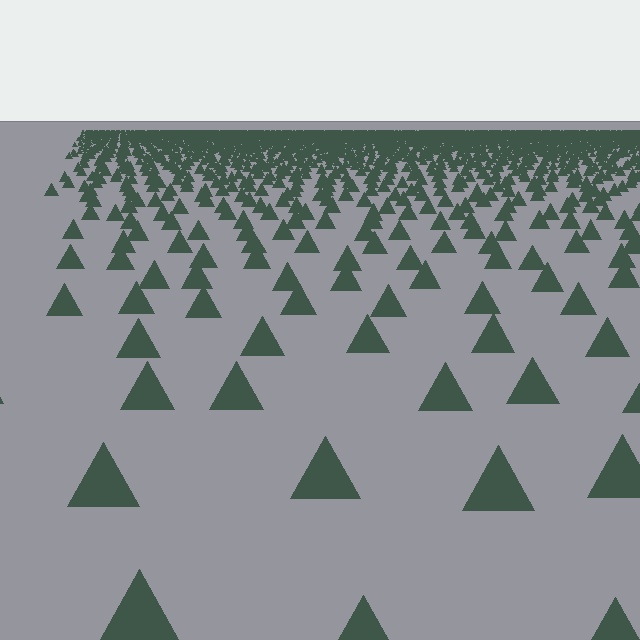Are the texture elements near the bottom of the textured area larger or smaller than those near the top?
Larger. Near the bottom, elements are closer to the viewer and appear at a bigger on-screen size.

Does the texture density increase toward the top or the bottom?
Density increases toward the top.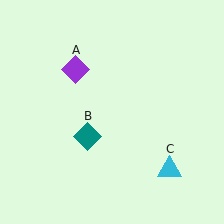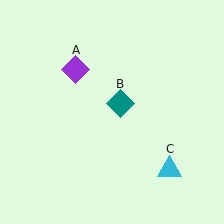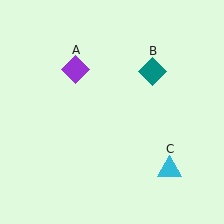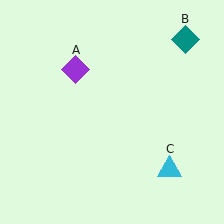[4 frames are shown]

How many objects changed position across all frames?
1 object changed position: teal diamond (object B).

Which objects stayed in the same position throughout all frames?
Purple diamond (object A) and cyan triangle (object C) remained stationary.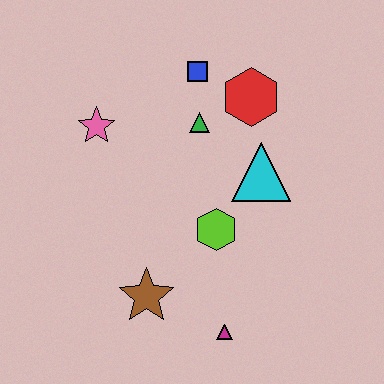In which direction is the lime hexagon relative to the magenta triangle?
The lime hexagon is above the magenta triangle.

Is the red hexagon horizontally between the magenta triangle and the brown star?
No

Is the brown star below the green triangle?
Yes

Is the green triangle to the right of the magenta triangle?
No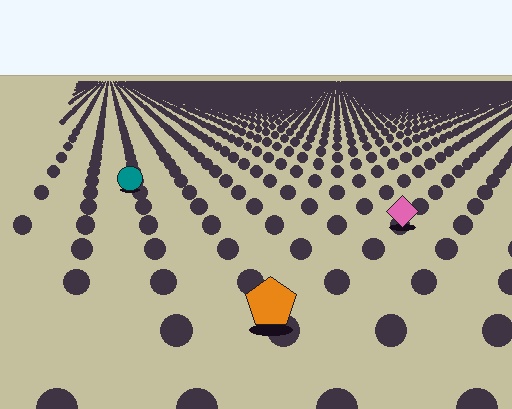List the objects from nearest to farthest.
From nearest to farthest: the orange pentagon, the pink diamond, the teal circle.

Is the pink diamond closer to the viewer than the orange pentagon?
No. The orange pentagon is closer — you can tell from the texture gradient: the ground texture is coarser near it.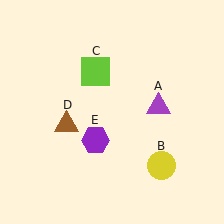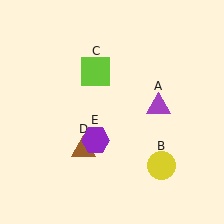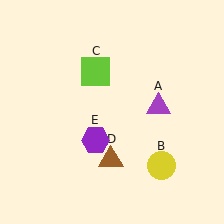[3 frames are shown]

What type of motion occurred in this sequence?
The brown triangle (object D) rotated counterclockwise around the center of the scene.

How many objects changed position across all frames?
1 object changed position: brown triangle (object D).